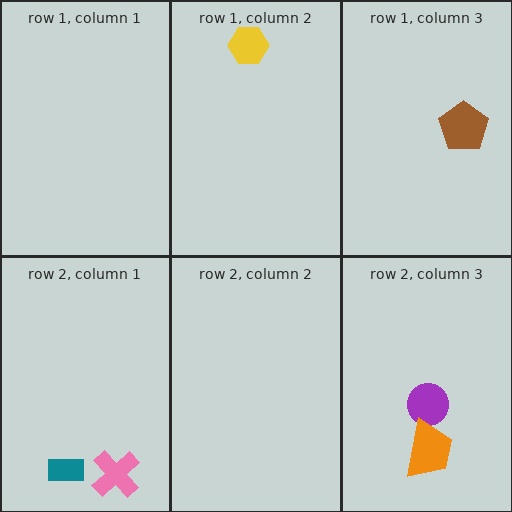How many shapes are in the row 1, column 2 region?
1.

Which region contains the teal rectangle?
The row 2, column 1 region.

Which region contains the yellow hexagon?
The row 1, column 2 region.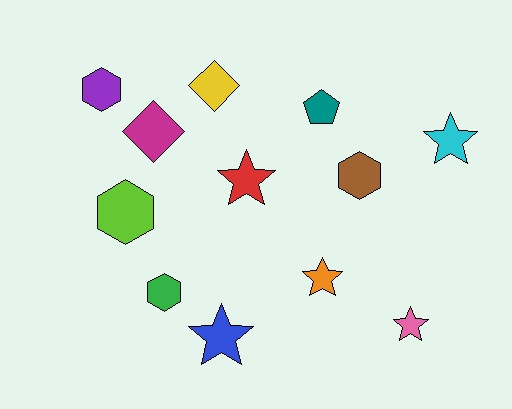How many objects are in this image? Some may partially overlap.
There are 12 objects.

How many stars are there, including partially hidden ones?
There are 5 stars.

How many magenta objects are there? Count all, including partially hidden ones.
There is 1 magenta object.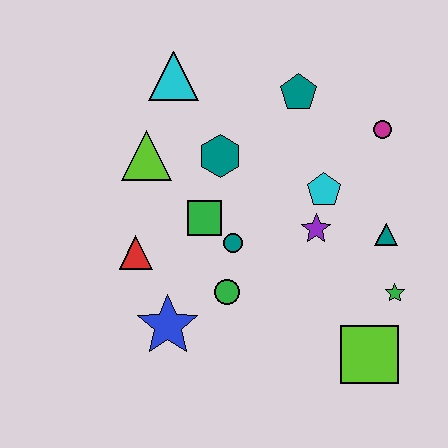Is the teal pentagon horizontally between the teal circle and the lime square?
Yes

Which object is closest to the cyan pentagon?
The purple star is closest to the cyan pentagon.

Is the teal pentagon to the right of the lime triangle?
Yes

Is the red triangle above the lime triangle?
No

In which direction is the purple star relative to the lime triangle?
The purple star is to the right of the lime triangle.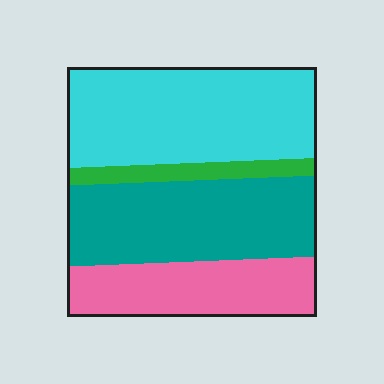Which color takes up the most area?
Cyan, at roughly 40%.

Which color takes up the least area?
Green, at roughly 5%.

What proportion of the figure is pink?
Pink takes up between a sixth and a third of the figure.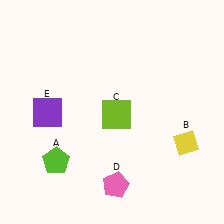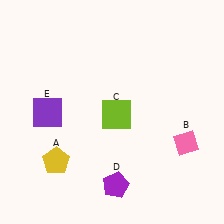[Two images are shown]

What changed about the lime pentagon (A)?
In Image 1, A is lime. In Image 2, it changed to yellow.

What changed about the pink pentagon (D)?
In Image 1, D is pink. In Image 2, it changed to purple.